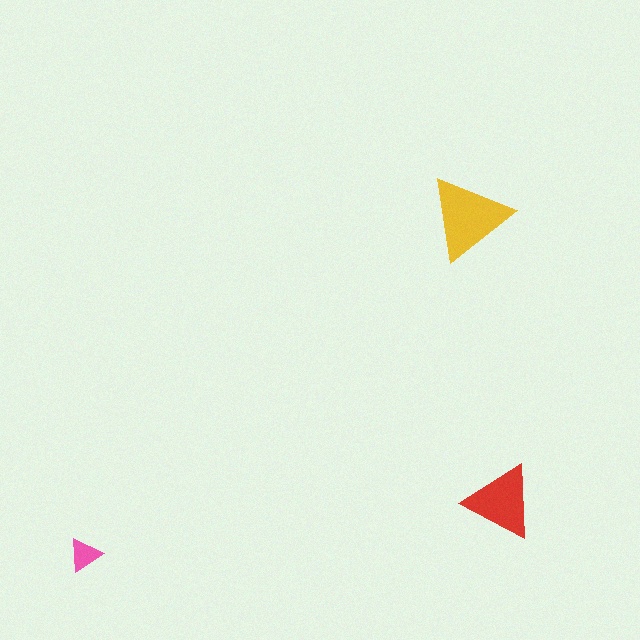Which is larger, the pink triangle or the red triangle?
The red one.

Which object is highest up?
The yellow triangle is topmost.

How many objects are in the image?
There are 3 objects in the image.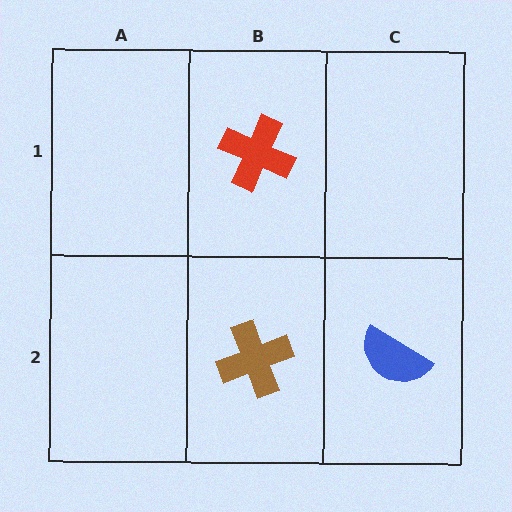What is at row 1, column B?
A red cross.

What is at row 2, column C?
A blue semicircle.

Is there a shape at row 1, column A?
No, that cell is empty.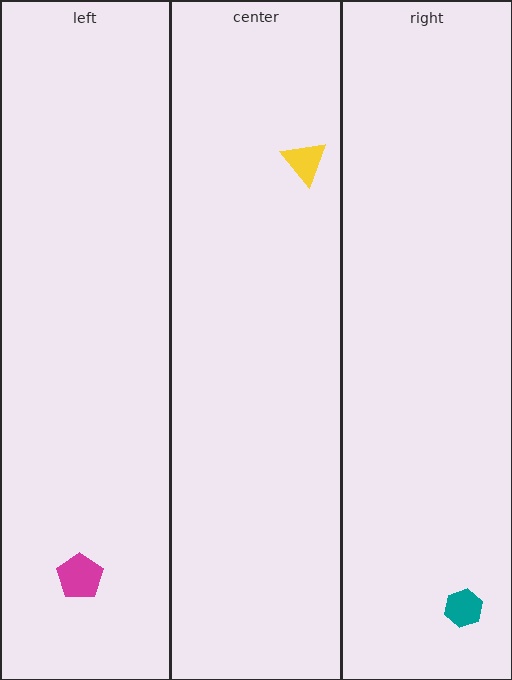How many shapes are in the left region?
1.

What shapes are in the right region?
The teal hexagon.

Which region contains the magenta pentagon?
The left region.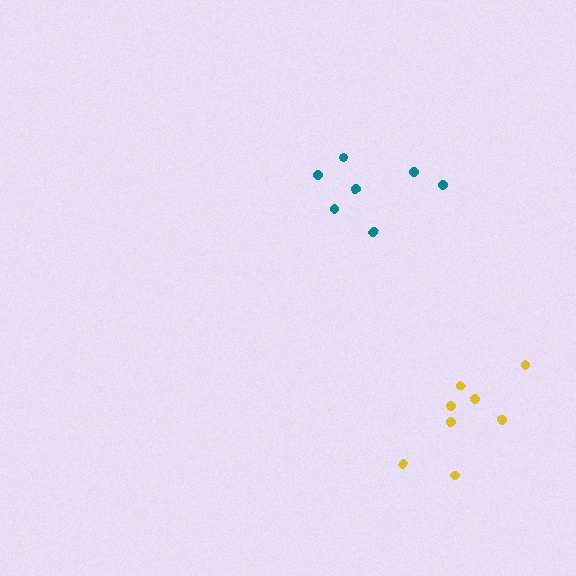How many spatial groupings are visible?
There are 2 spatial groupings.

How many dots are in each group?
Group 1: 8 dots, Group 2: 7 dots (15 total).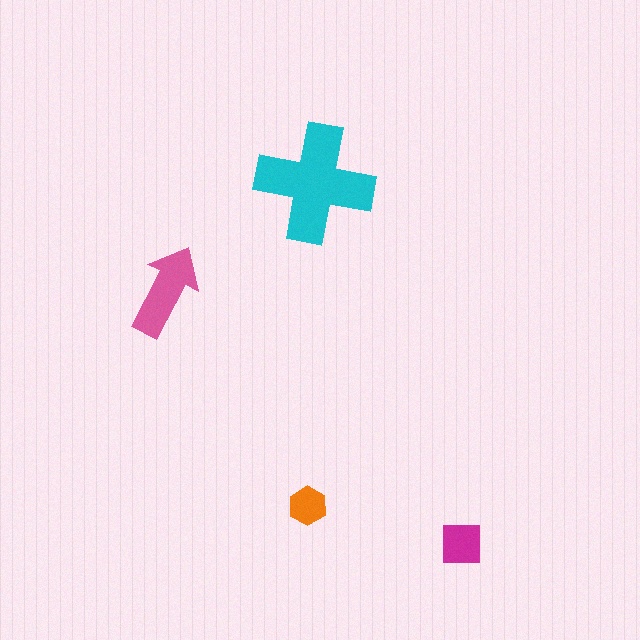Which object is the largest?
The cyan cross.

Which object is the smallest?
The orange hexagon.